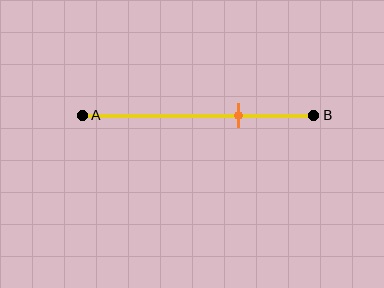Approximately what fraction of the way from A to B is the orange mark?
The orange mark is approximately 70% of the way from A to B.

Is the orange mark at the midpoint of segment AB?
No, the mark is at about 70% from A, not at the 50% midpoint.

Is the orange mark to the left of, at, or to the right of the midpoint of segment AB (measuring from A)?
The orange mark is to the right of the midpoint of segment AB.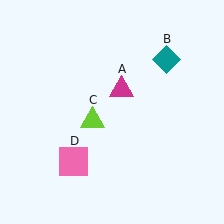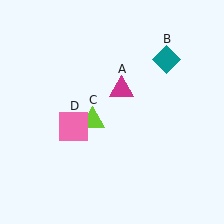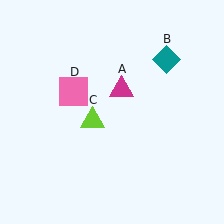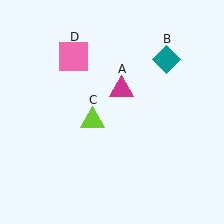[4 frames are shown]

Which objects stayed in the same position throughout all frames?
Magenta triangle (object A) and teal diamond (object B) and lime triangle (object C) remained stationary.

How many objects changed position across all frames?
1 object changed position: pink square (object D).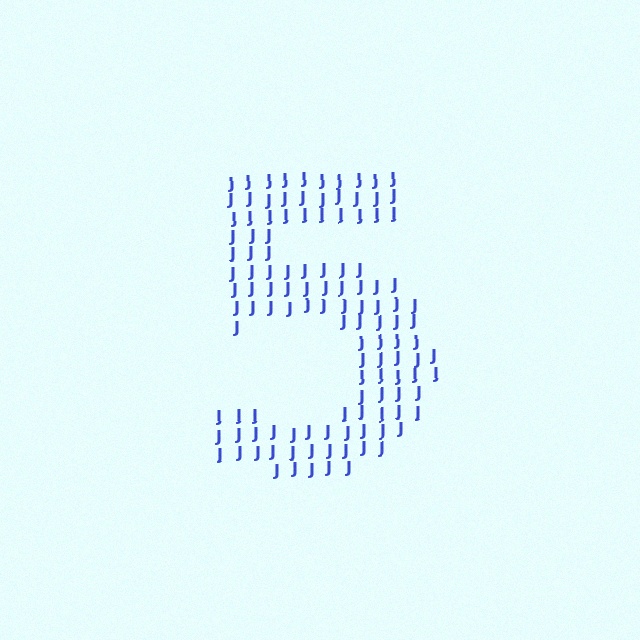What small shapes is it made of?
It is made of small letter J's.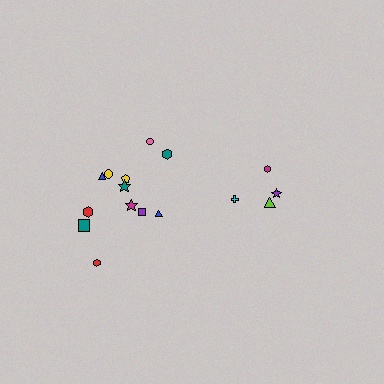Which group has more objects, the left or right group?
The left group.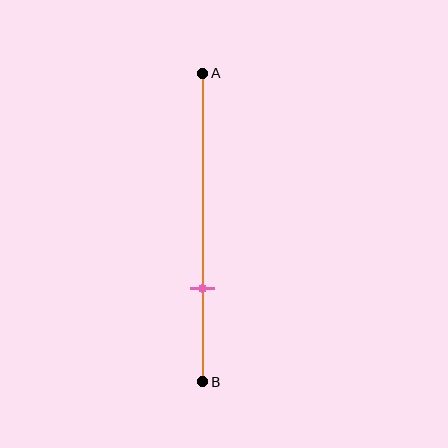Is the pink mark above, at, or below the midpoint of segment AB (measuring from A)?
The pink mark is below the midpoint of segment AB.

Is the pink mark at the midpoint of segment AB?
No, the mark is at about 70% from A, not at the 50% midpoint.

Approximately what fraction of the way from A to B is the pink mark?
The pink mark is approximately 70% of the way from A to B.